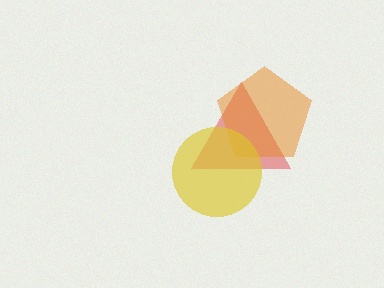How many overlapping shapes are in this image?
There are 3 overlapping shapes in the image.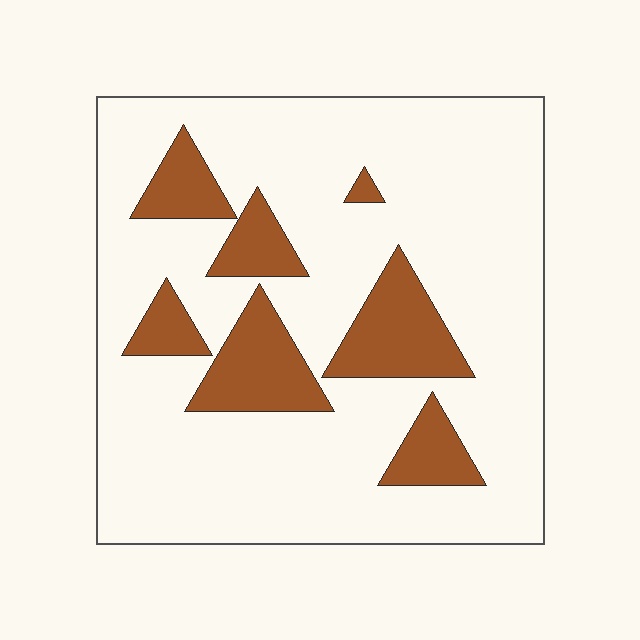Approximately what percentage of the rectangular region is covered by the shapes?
Approximately 20%.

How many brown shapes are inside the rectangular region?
7.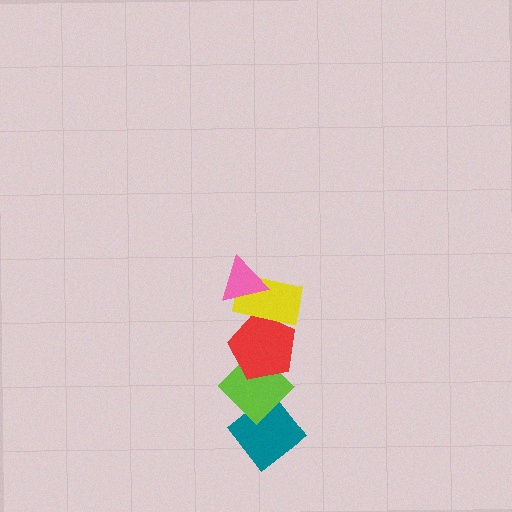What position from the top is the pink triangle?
The pink triangle is 1st from the top.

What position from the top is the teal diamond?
The teal diamond is 5th from the top.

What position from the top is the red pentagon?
The red pentagon is 3rd from the top.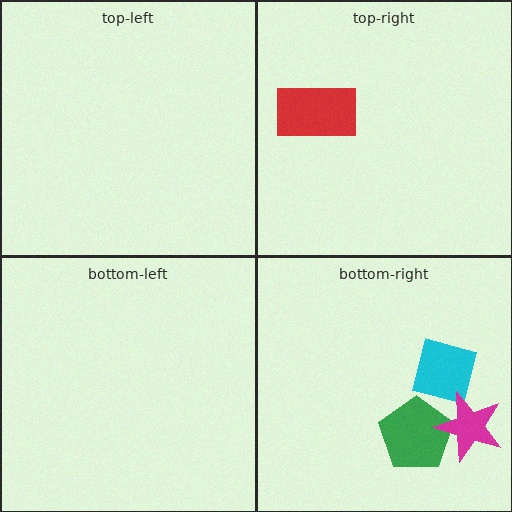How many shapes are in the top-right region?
1.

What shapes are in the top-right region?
The red rectangle.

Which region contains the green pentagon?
The bottom-right region.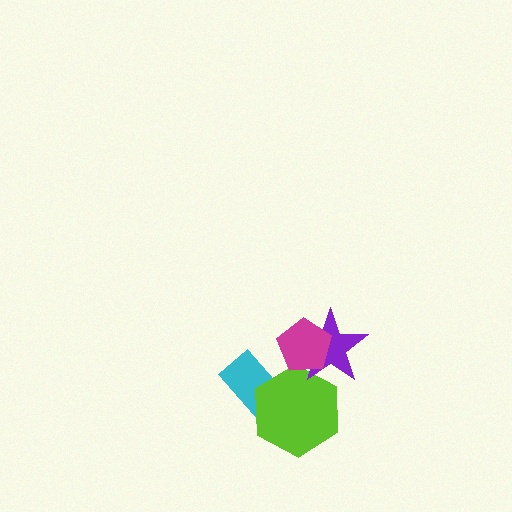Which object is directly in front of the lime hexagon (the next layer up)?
The purple star is directly in front of the lime hexagon.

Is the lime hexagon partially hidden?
Yes, it is partially covered by another shape.